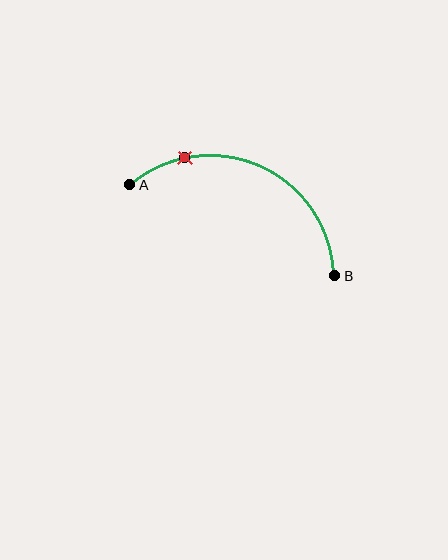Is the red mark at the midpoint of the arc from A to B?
No. The red mark lies on the arc but is closer to endpoint A. The arc midpoint would be at the point on the curve equidistant along the arc from both A and B.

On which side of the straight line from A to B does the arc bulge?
The arc bulges above the straight line connecting A and B.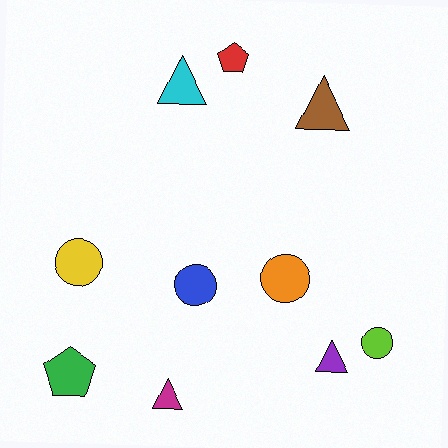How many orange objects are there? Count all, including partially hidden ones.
There is 1 orange object.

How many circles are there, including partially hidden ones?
There are 4 circles.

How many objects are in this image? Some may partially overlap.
There are 10 objects.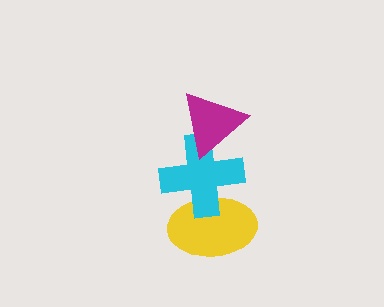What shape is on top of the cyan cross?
The magenta triangle is on top of the cyan cross.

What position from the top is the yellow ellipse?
The yellow ellipse is 3rd from the top.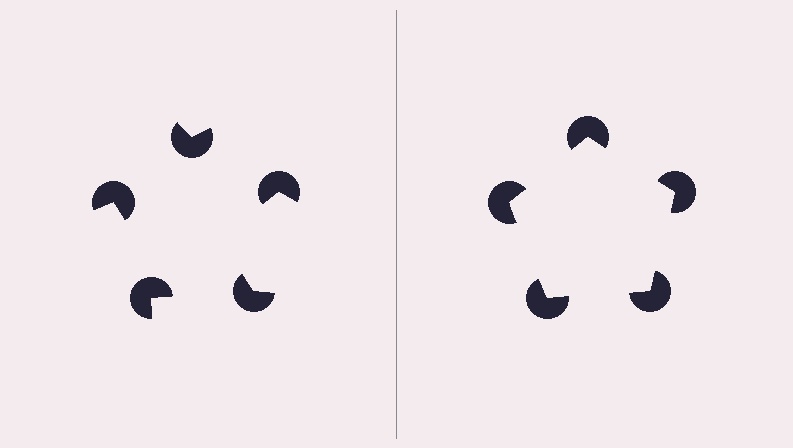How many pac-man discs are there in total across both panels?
10 — 5 on each side.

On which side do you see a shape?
An illusory pentagon appears on the right side. On the left side the wedge cuts are rotated, so no coherent shape forms.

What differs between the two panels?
The pac-man discs are positioned identically on both sides; only the wedge orientations differ. On the right they align to a pentagon; on the left they are misaligned.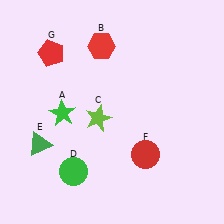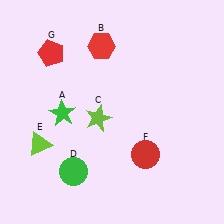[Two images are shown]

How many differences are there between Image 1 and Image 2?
There is 1 difference between the two images.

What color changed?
The triangle (E) changed from green in Image 1 to lime in Image 2.